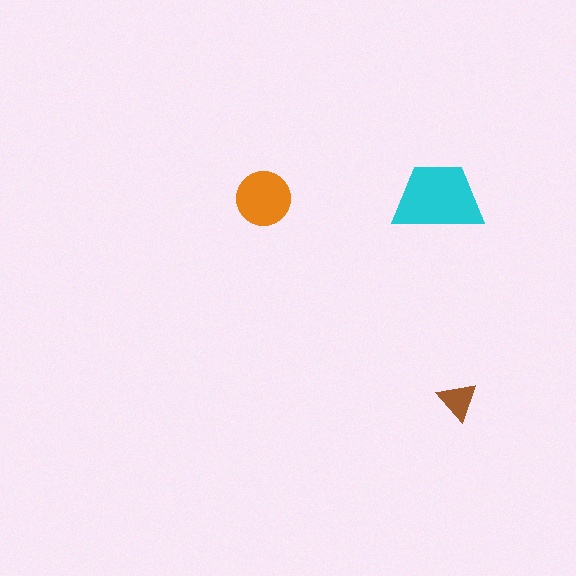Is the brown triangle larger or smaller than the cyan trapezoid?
Smaller.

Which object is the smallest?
The brown triangle.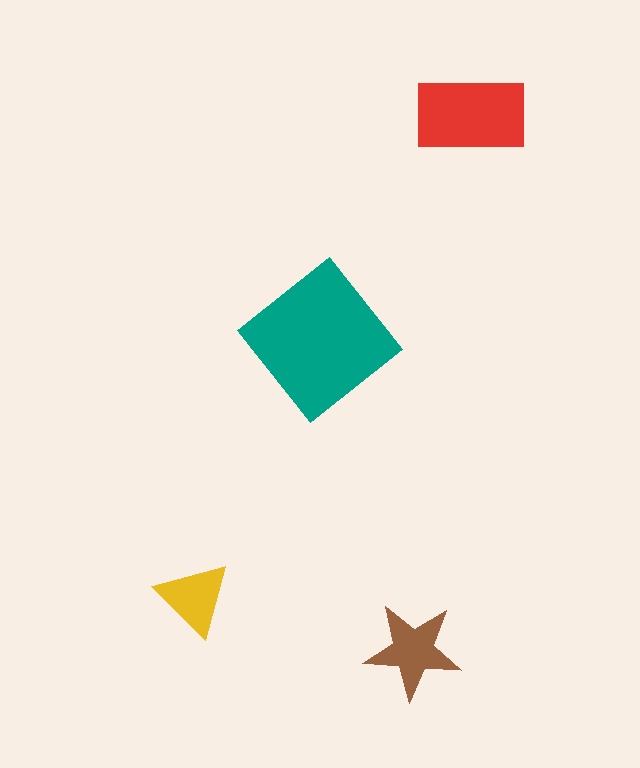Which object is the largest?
The teal diamond.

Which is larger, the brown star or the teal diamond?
The teal diamond.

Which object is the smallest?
The yellow triangle.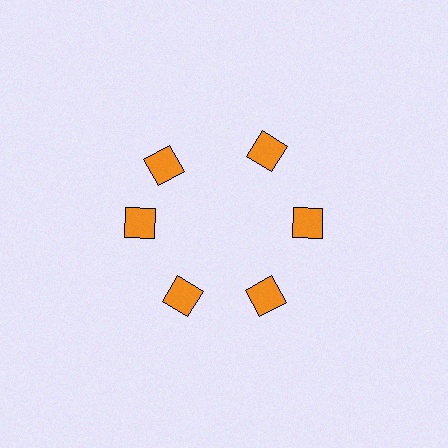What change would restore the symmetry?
The symmetry would be restored by rotating it back into even spacing with its neighbors so that all 6 squares sit at equal angles and equal distance from the center.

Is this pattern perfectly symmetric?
No. The 6 orange squares are arranged in a ring, but one element near the 11 o'clock position is rotated out of alignment along the ring, breaking the 6-fold rotational symmetry.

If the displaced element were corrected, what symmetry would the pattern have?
It would have 6-fold rotational symmetry — the pattern would map onto itself every 60 degrees.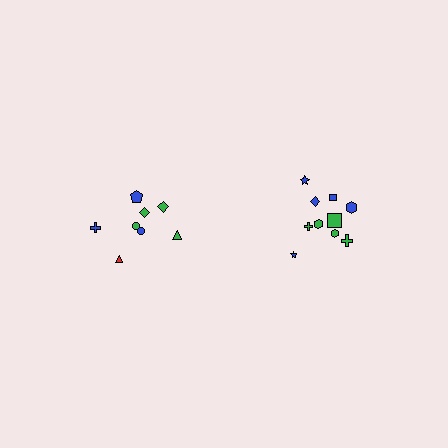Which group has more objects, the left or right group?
The right group.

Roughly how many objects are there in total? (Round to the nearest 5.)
Roughly 20 objects in total.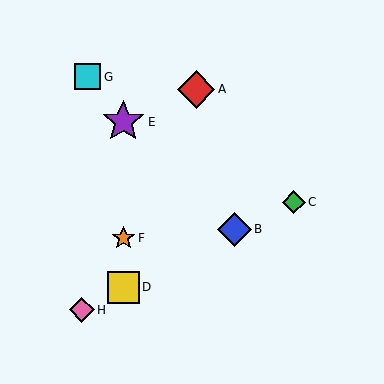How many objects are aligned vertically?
3 objects (D, E, F) are aligned vertically.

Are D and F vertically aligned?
Yes, both are at x≈123.